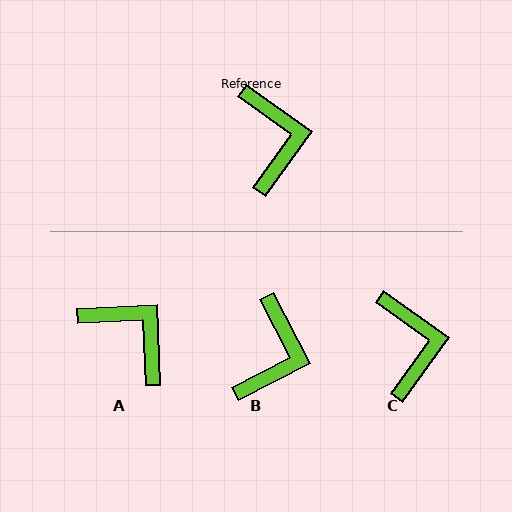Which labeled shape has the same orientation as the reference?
C.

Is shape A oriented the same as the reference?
No, it is off by about 38 degrees.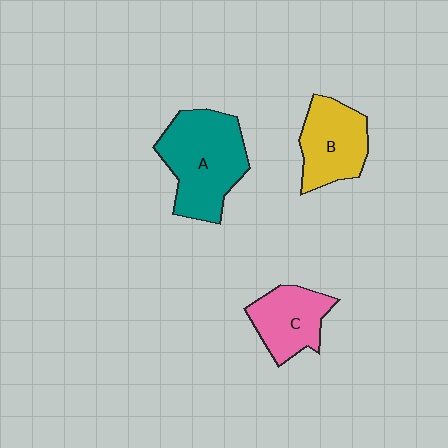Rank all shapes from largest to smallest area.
From largest to smallest: A (teal), B (yellow), C (pink).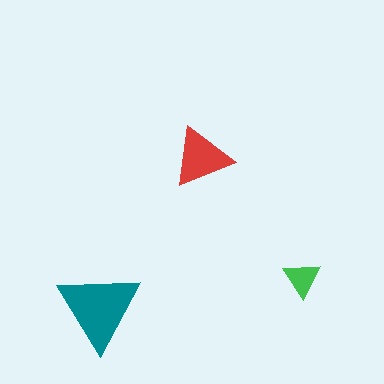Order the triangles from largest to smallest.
the teal one, the red one, the green one.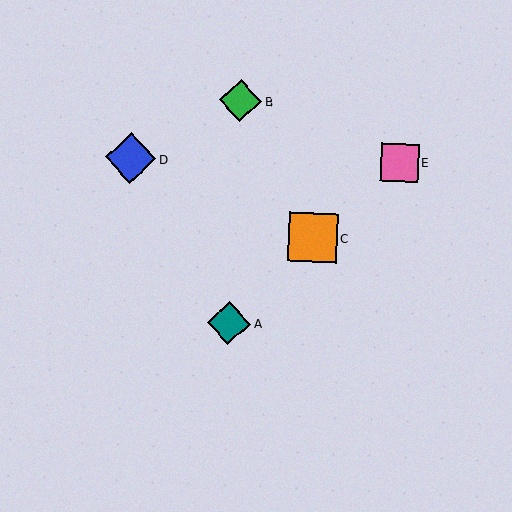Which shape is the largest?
The blue diamond (labeled D) is the largest.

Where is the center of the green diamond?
The center of the green diamond is at (241, 101).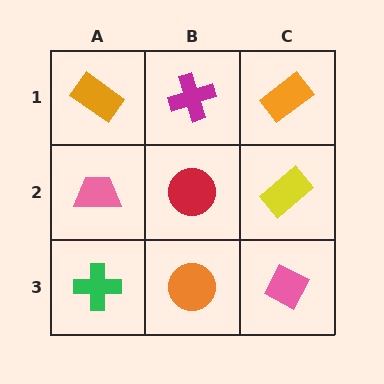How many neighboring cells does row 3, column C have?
2.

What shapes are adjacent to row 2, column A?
An orange rectangle (row 1, column A), a green cross (row 3, column A), a red circle (row 2, column B).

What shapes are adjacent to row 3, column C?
A yellow rectangle (row 2, column C), an orange circle (row 3, column B).